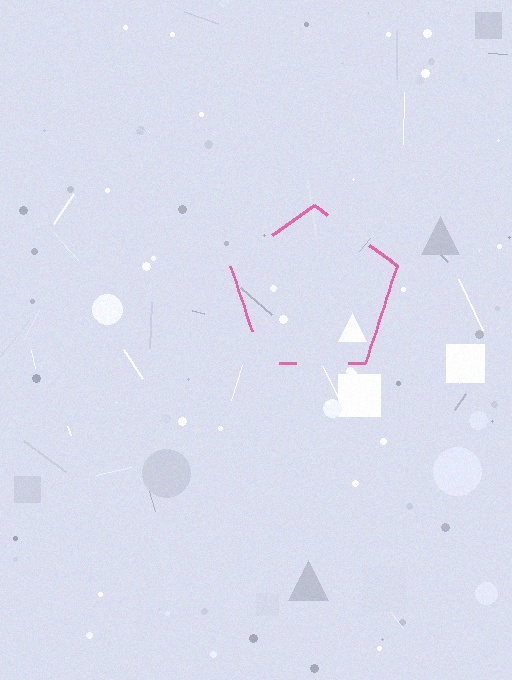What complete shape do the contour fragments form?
The contour fragments form a pentagon.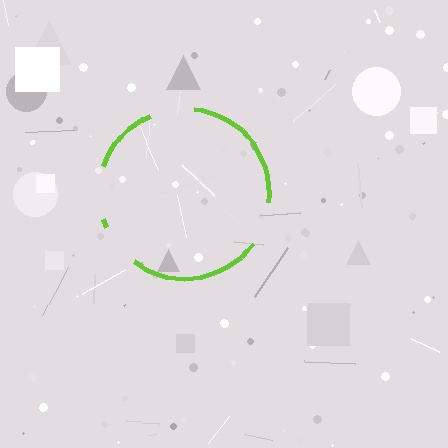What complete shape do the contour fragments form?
The contour fragments form a circle.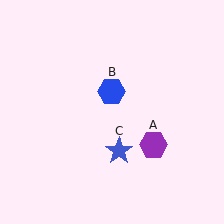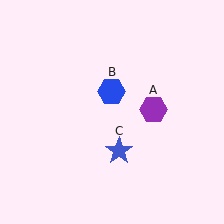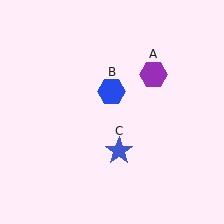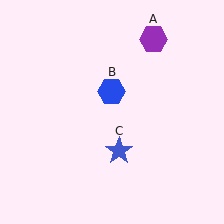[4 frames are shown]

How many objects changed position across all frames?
1 object changed position: purple hexagon (object A).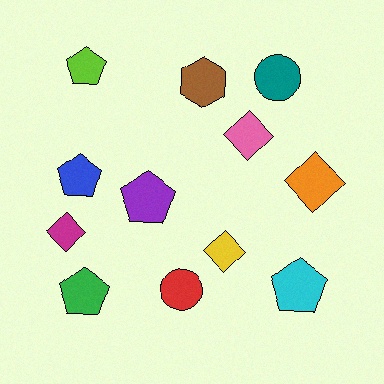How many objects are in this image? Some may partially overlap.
There are 12 objects.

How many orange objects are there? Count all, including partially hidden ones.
There is 1 orange object.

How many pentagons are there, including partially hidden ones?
There are 5 pentagons.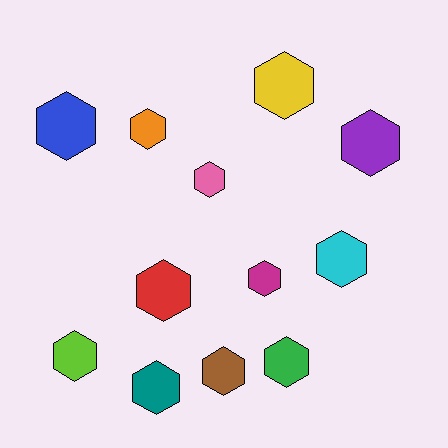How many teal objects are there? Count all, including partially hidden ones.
There is 1 teal object.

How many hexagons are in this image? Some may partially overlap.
There are 12 hexagons.